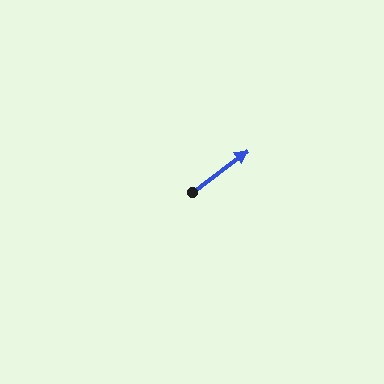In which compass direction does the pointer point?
Northeast.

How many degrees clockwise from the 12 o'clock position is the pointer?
Approximately 53 degrees.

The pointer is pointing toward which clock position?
Roughly 2 o'clock.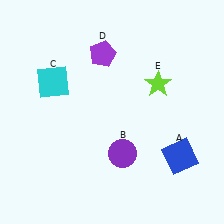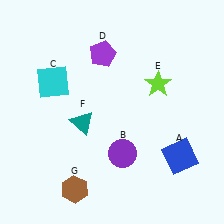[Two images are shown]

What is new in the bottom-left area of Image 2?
A brown hexagon (G) was added in the bottom-left area of Image 2.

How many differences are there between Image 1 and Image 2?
There are 2 differences between the two images.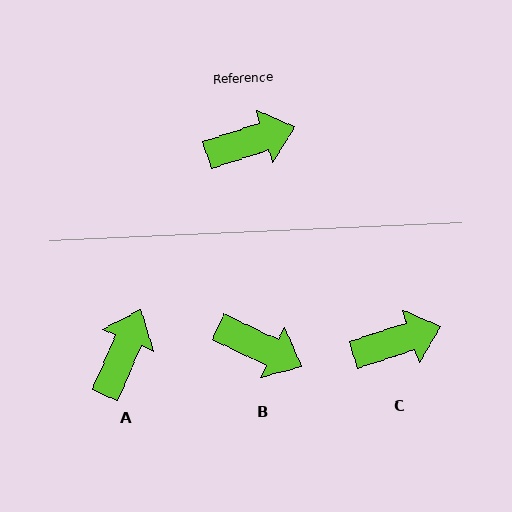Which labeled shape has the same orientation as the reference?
C.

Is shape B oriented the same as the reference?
No, it is off by about 43 degrees.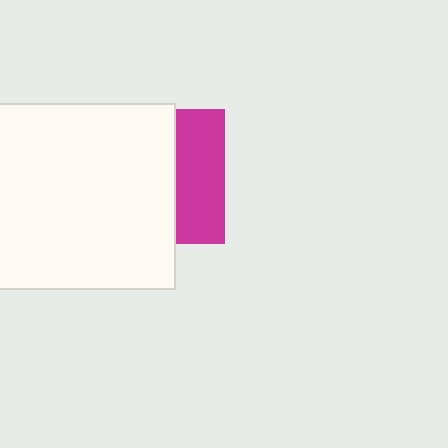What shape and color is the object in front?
The object in front is a white square.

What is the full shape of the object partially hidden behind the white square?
The partially hidden object is a magenta square.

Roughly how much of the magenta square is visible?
A small part of it is visible (roughly 37%).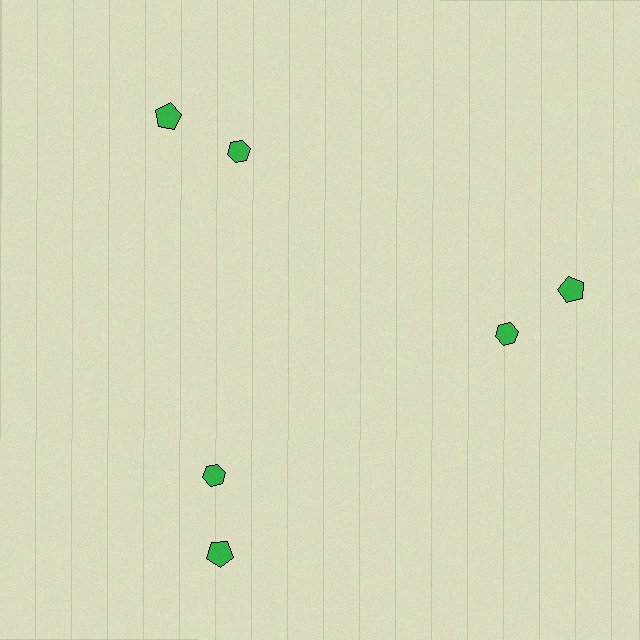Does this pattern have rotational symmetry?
Yes, this pattern has 3-fold rotational symmetry. It looks the same after rotating 120 degrees around the center.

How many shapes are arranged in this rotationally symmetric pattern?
There are 6 shapes, arranged in 3 groups of 2.